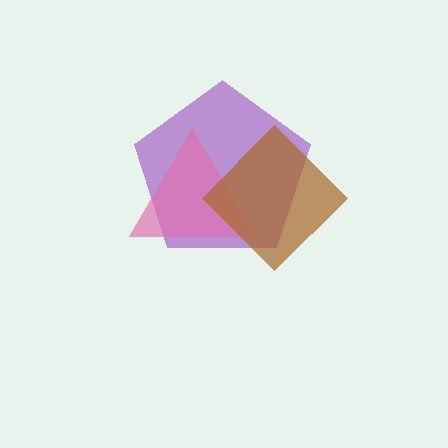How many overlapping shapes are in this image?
There are 3 overlapping shapes in the image.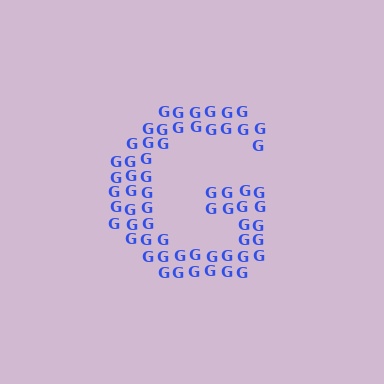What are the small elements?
The small elements are letter G's.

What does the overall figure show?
The overall figure shows the letter G.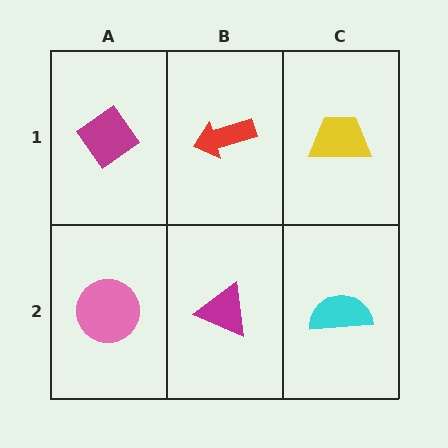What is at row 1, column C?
A yellow trapezoid.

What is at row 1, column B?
A red arrow.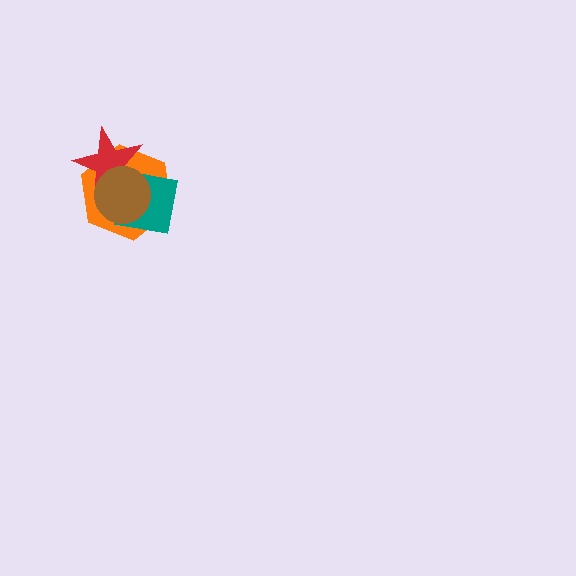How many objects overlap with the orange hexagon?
3 objects overlap with the orange hexagon.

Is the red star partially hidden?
Yes, it is partially covered by another shape.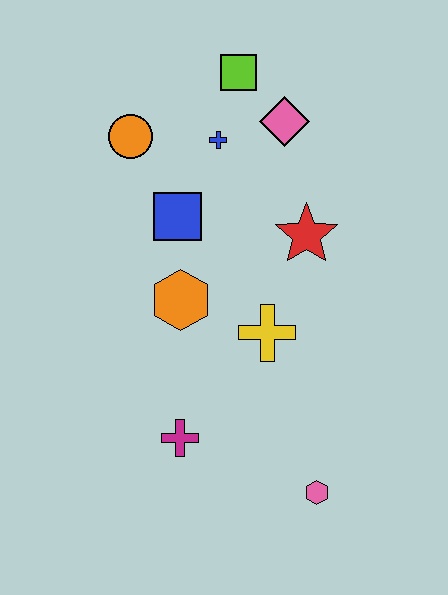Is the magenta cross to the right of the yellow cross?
No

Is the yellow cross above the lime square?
No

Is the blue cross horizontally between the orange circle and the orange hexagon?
No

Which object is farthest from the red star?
The pink hexagon is farthest from the red star.